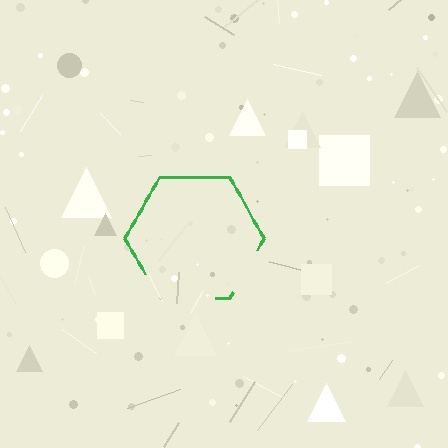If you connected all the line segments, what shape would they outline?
They would outline a hexagon.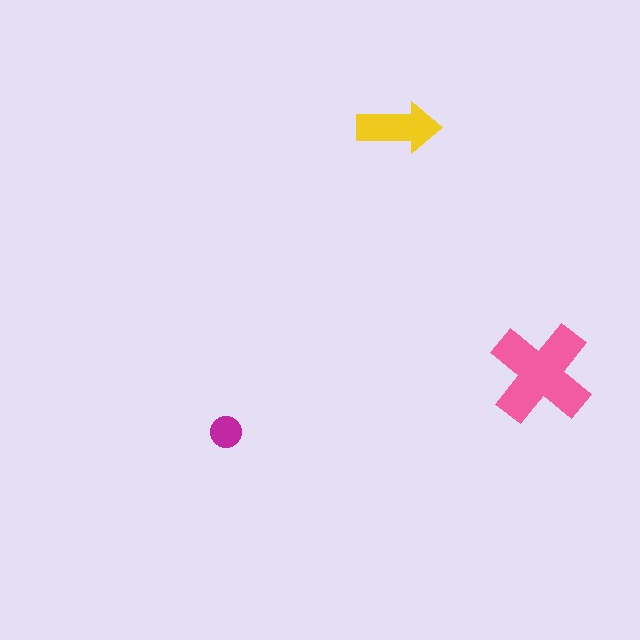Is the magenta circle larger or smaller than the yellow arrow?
Smaller.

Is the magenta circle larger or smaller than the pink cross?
Smaller.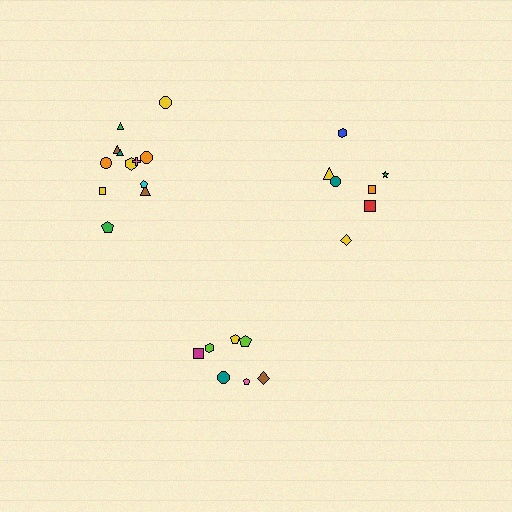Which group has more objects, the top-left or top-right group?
The top-left group.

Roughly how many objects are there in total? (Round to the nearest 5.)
Roughly 25 objects in total.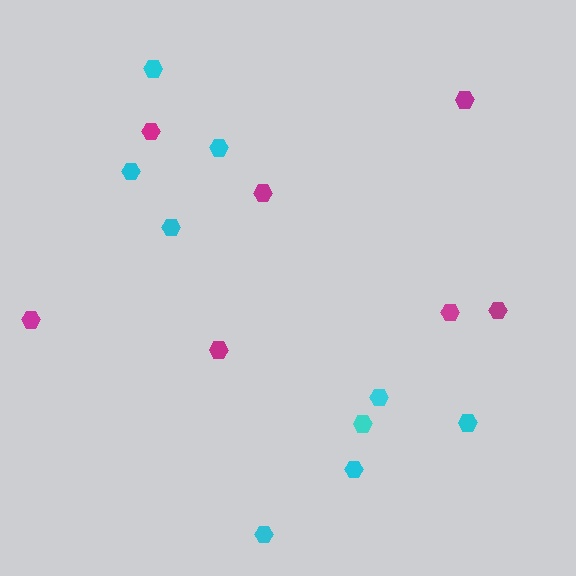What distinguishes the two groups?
There are 2 groups: one group of magenta hexagons (7) and one group of cyan hexagons (9).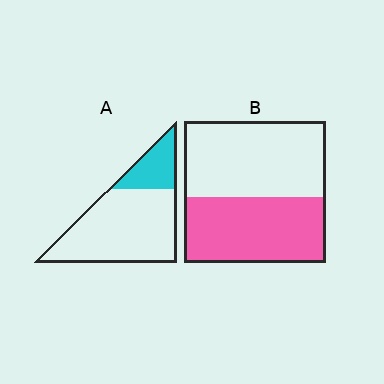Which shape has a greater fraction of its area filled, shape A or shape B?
Shape B.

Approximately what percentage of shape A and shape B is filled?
A is approximately 25% and B is approximately 45%.